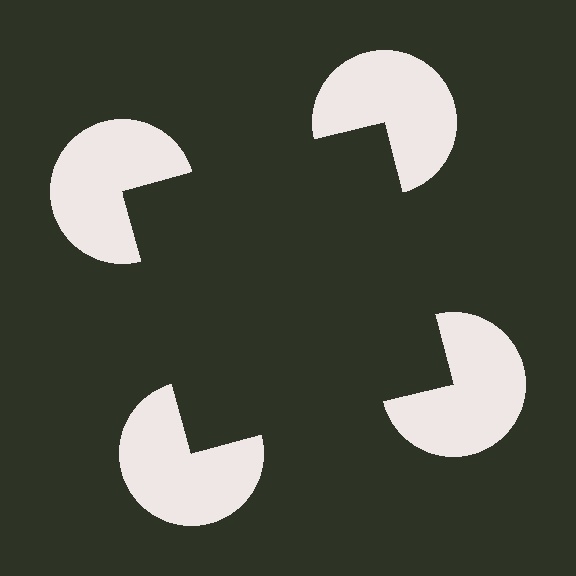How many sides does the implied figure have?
4 sides.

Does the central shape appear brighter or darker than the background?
It typically appears slightly darker than the background, even though no actual brightness change is drawn.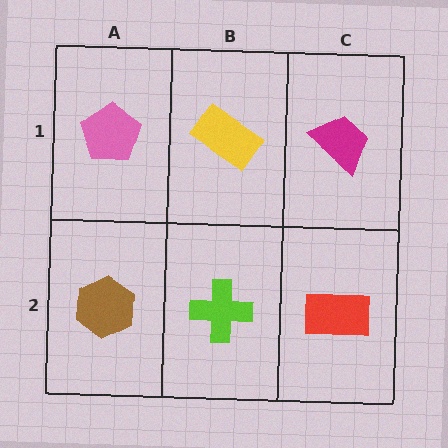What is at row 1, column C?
A magenta trapezoid.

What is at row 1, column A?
A pink pentagon.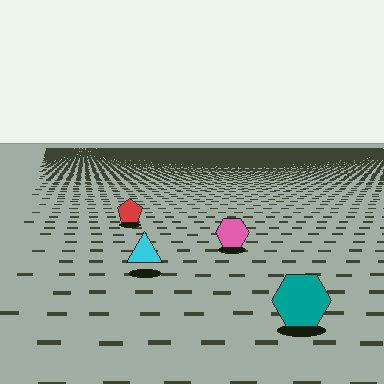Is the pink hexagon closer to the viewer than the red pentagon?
Yes. The pink hexagon is closer — you can tell from the texture gradient: the ground texture is coarser near it.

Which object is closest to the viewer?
The teal hexagon is closest. The texture marks near it are larger and more spread out.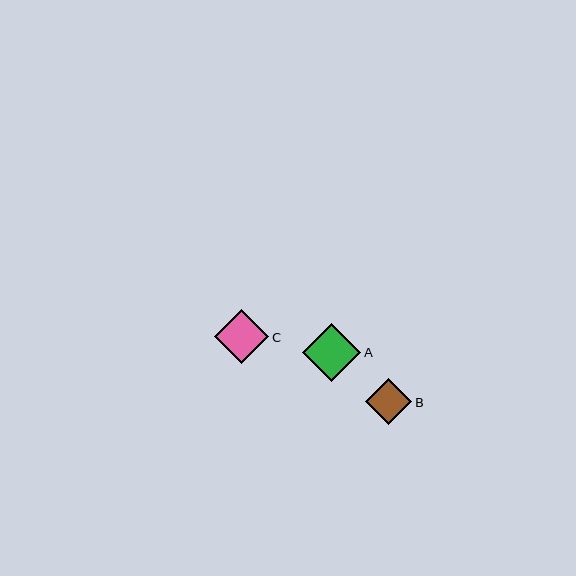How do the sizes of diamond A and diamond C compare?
Diamond A and diamond C are approximately the same size.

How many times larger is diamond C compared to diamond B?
Diamond C is approximately 1.2 times the size of diamond B.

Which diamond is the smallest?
Diamond B is the smallest with a size of approximately 46 pixels.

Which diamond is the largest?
Diamond A is the largest with a size of approximately 59 pixels.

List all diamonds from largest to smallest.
From largest to smallest: A, C, B.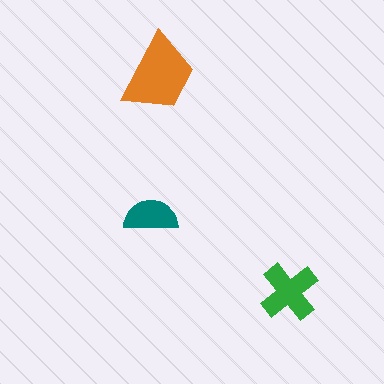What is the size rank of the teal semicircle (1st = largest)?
3rd.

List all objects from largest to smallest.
The orange trapezoid, the green cross, the teal semicircle.